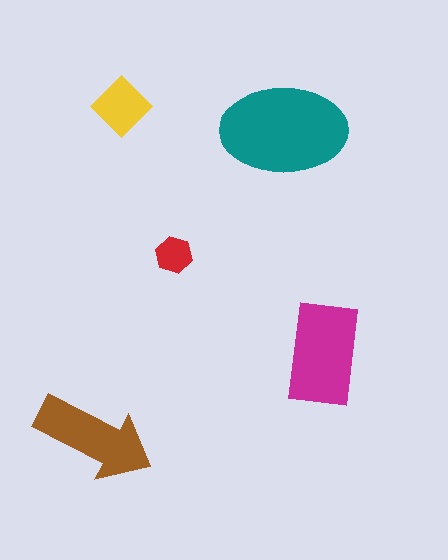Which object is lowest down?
The brown arrow is bottommost.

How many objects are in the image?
There are 5 objects in the image.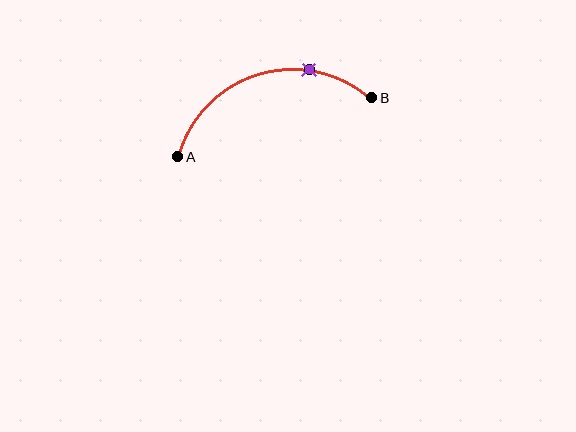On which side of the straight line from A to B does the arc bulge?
The arc bulges above the straight line connecting A and B.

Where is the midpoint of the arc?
The arc midpoint is the point on the curve farthest from the straight line joining A and B. It sits above that line.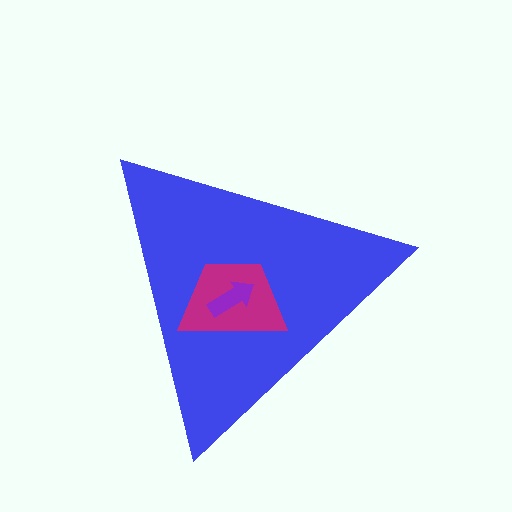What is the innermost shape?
The purple arrow.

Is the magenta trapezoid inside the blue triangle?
Yes.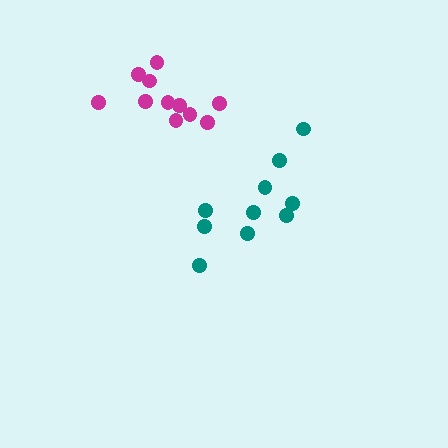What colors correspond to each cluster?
The clusters are colored: magenta, teal.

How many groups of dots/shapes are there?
There are 2 groups.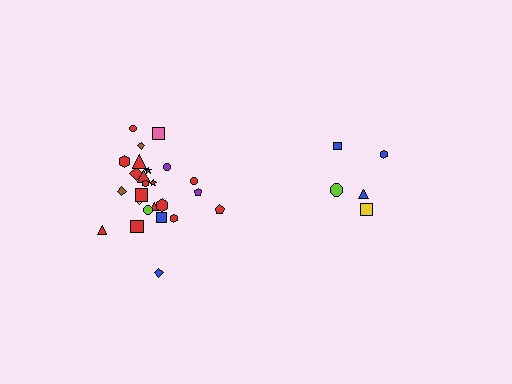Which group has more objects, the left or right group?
The left group.